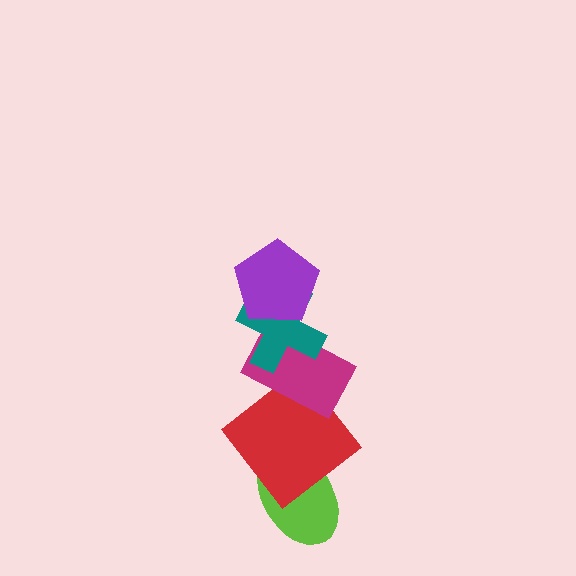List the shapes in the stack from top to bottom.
From top to bottom: the purple pentagon, the teal cross, the magenta rectangle, the red diamond, the lime ellipse.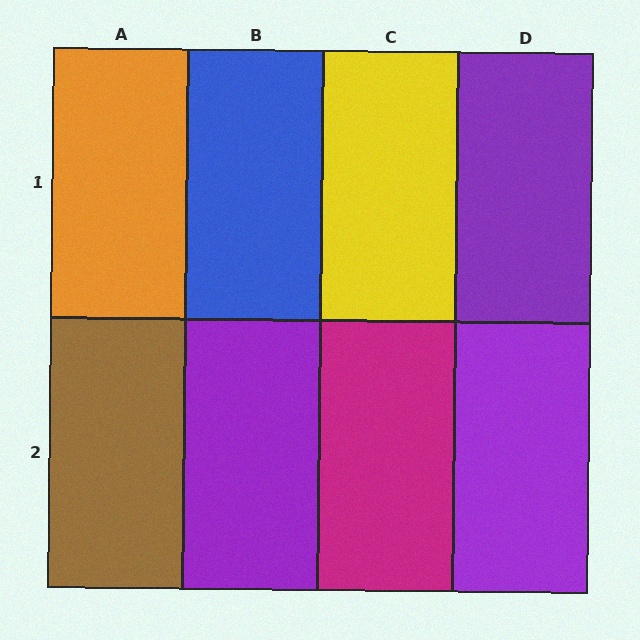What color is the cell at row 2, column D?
Purple.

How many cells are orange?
1 cell is orange.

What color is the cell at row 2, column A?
Brown.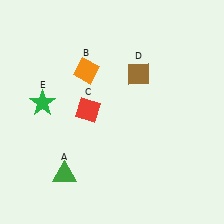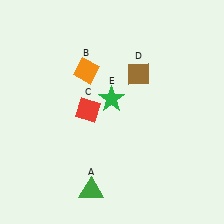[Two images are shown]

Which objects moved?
The objects that moved are: the green triangle (A), the green star (E).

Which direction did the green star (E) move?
The green star (E) moved right.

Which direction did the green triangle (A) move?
The green triangle (A) moved right.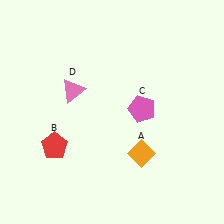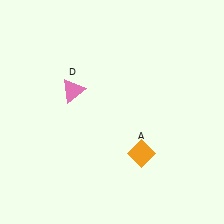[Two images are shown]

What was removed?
The pink pentagon (C), the red pentagon (B) were removed in Image 2.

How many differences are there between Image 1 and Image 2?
There are 2 differences between the two images.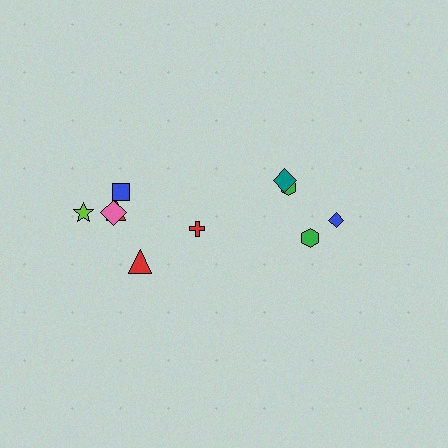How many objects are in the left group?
There are 6 objects.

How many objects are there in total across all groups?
There are 10 objects.